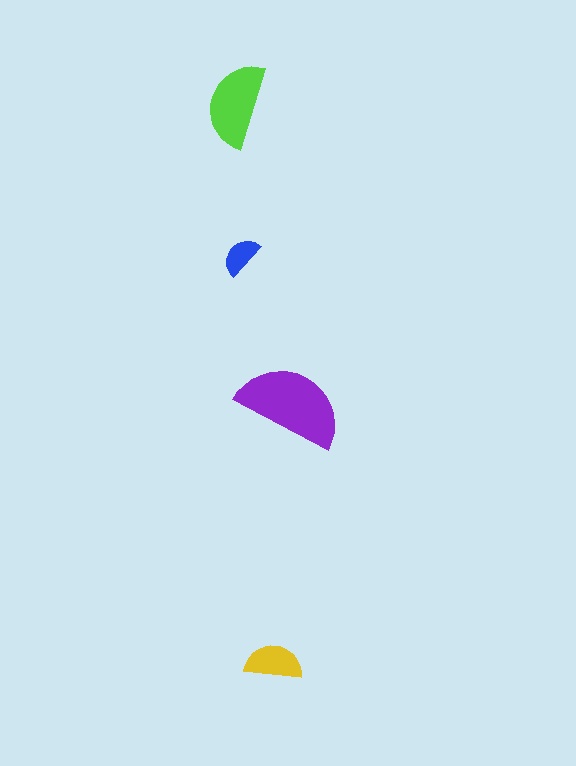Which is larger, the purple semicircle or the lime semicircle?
The purple one.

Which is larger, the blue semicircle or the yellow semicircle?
The yellow one.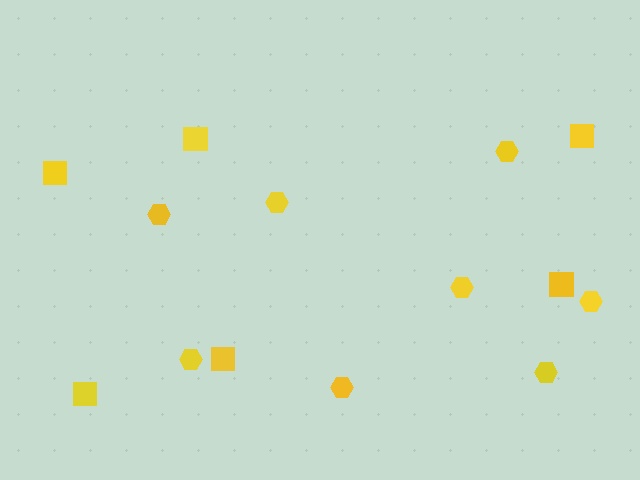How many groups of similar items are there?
There are 2 groups: one group of hexagons (8) and one group of squares (6).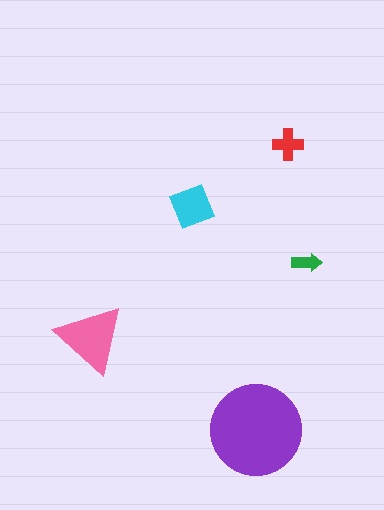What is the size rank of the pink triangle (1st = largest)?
2nd.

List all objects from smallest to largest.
The green arrow, the red cross, the cyan diamond, the pink triangle, the purple circle.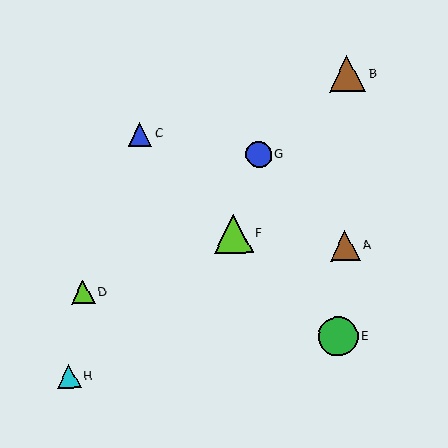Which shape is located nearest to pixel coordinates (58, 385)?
The cyan triangle (labeled H) at (69, 376) is nearest to that location.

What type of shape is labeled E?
Shape E is a green circle.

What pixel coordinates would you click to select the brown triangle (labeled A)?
Click at (345, 246) to select the brown triangle A.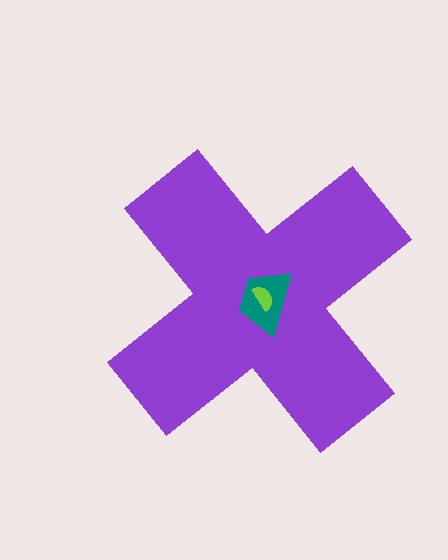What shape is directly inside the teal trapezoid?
The lime semicircle.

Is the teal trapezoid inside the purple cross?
Yes.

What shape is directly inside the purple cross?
The teal trapezoid.